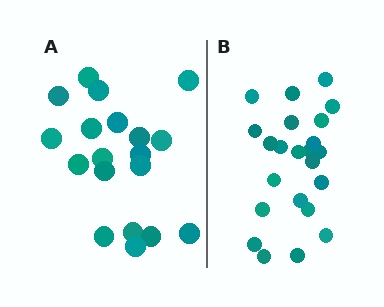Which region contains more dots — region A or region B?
Region B (the right region) has more dots.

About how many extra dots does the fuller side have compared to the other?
Region B has about 4 more dots than region A.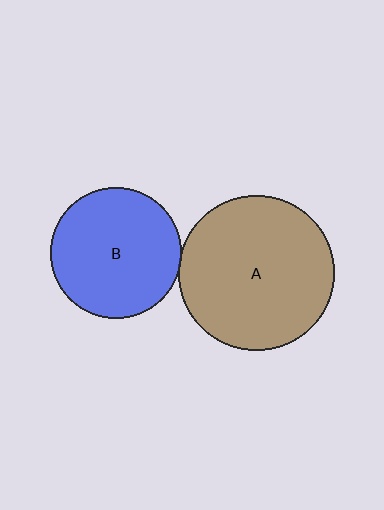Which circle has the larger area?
Circle A (brown).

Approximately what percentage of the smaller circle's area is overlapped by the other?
Approximately 5%.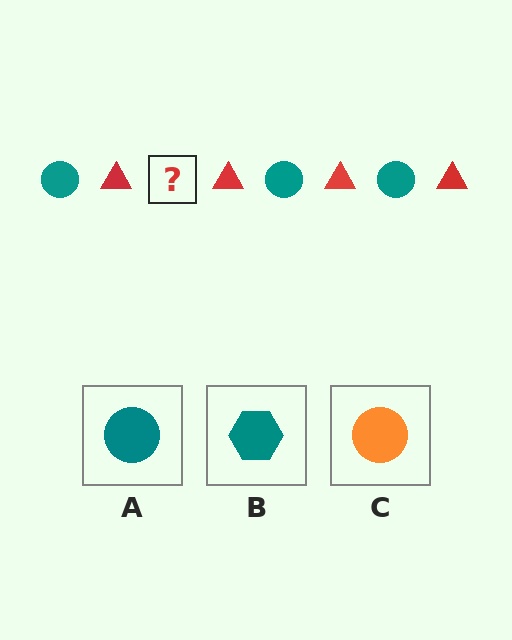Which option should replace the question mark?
Option A.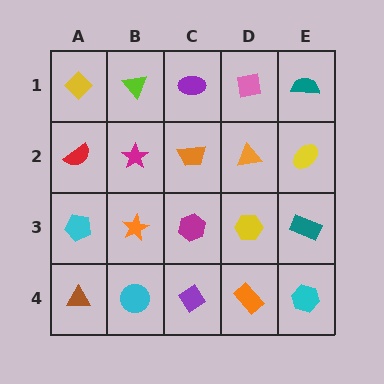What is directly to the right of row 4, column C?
An orange rectangle.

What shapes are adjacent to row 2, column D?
A pink square (row 1, column D), a yellow hexagon (row 3, column D), an orange trapezoid (row 2, column C), a yellow ellipse (row 2, column E).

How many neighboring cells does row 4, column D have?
3.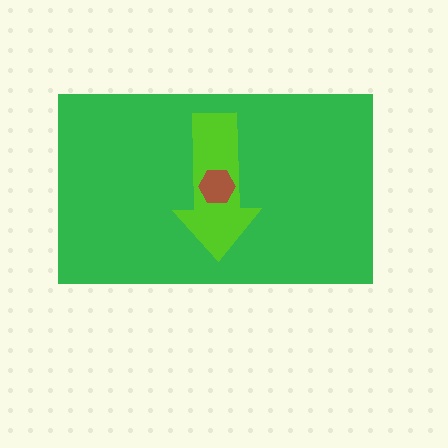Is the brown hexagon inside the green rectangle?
Yes.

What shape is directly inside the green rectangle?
The lime arrow.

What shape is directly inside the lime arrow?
The brown hexagon.